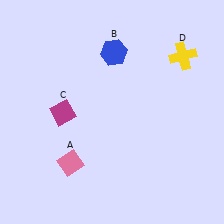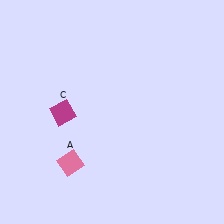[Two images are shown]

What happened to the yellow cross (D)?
The yellow cross (D) was removed in Image 2. It was in the top-right area of Image 1.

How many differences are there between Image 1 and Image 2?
There are 2 differences between the two images.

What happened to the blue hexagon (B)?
The blue hexagon (B) was removed in Image 2. It was in the top-right area of Image 1.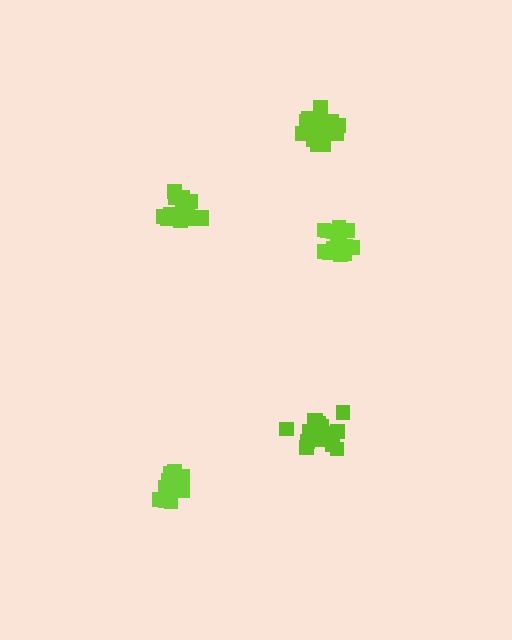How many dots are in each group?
Group 1: 16 dots, Group 2: 19 dots, Group 3: 18 dots, Group 4: 20 dots, Group 5: 18 dots (91 total).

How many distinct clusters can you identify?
There are 5 distinct clusters.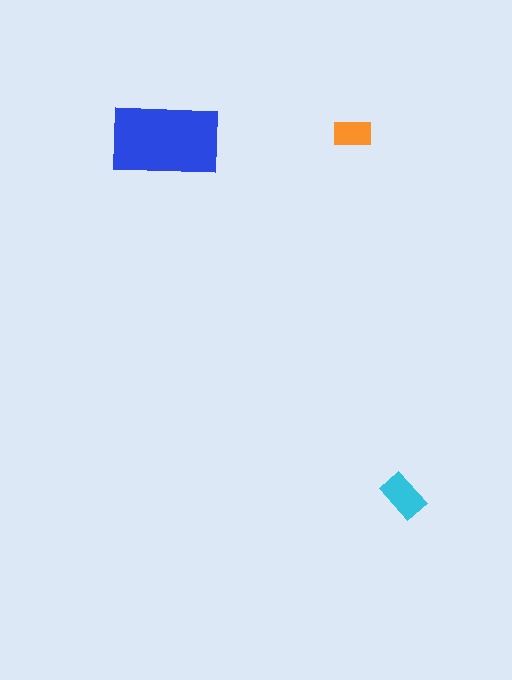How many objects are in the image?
There are 3 objects in the image.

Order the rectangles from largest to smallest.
the blue one, the cyan one, the orange one.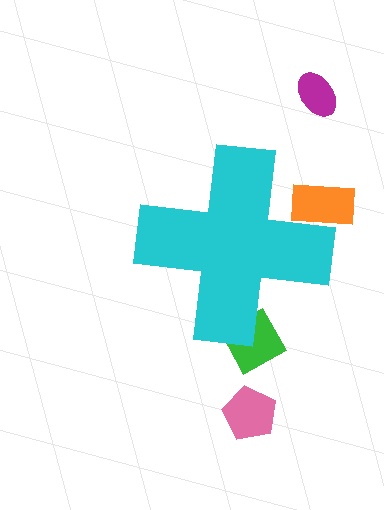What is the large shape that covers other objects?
A cyan cross.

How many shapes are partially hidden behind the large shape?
2 shapes are partially hidden.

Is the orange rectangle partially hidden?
Yes, the orange rectangle is partially hidden behind the cyan cross.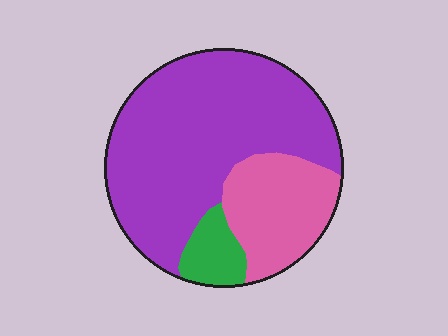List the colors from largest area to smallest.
From largest to smallest: purple, pink, green.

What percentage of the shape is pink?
Pink takes up about one quarter (1/4) of the shape.